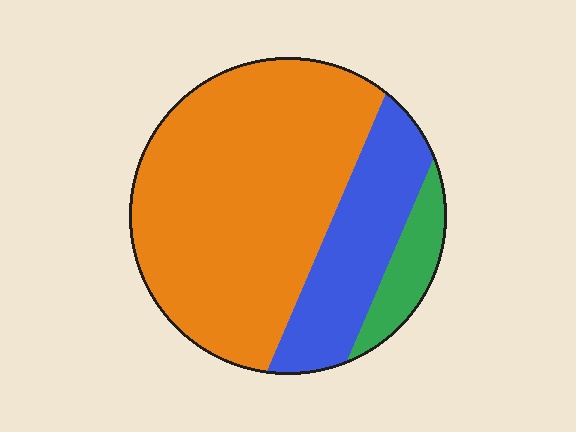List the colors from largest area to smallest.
From largest to smallest: orange, blue, green.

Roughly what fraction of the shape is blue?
Blue takes up about one quarter (1/4) of the shape.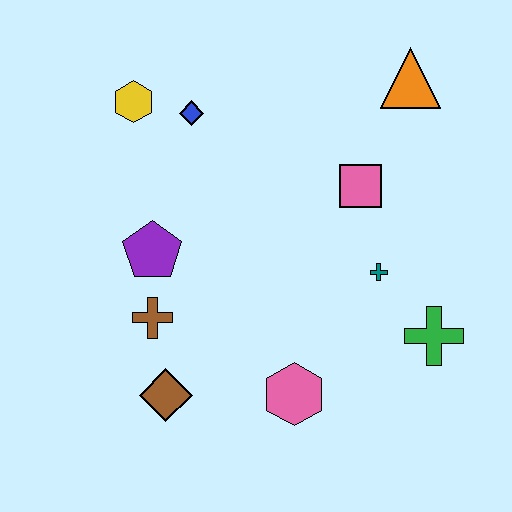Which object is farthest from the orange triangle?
The brown diamond is farthest from the orange triangle.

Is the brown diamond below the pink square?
Yes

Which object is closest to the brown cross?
The purple pentagon is closest to the brown cross.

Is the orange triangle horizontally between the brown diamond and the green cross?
Yes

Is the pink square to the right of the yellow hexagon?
Yes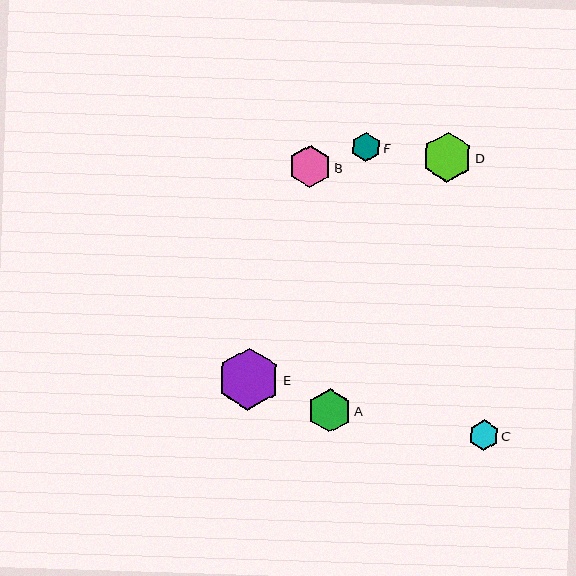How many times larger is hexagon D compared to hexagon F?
Hexagon D is approximately 1.7 times the size of hexagon F.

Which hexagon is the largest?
Hexagon E is the largest with a size of approximately 62 pixels.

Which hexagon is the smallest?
Hexagon F is the smallest with a size of approximately 29 pixels.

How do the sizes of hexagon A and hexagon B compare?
Hexagon A and hexagon B are approximately the same size.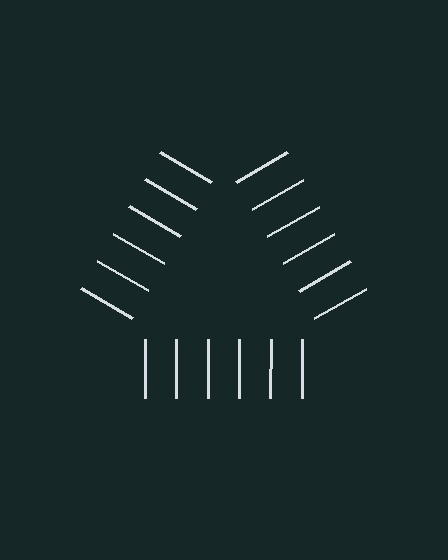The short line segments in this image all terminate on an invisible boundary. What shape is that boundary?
An illusory triangle — the line segments terminate on its edges but no continuous stroke is drawn.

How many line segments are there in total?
18 — 6 along each of the 3 edges.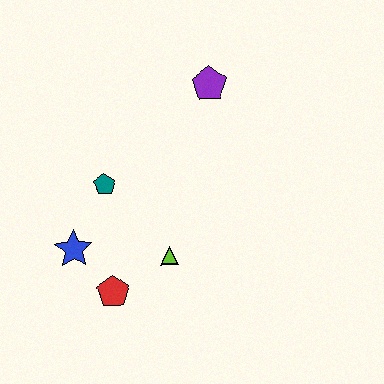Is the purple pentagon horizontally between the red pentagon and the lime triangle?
No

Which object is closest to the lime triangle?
The red pentagon is closest to the lime triangle.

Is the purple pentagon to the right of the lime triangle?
Yes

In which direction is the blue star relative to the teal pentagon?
The blue star is below the teal pentagon.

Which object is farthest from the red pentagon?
The purple pentagon is farthest from the red pentagon.